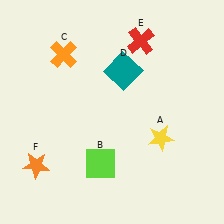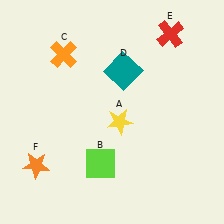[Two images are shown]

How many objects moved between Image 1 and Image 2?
2 objects moved between the two images.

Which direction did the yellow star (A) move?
The yellow star (A) moved left.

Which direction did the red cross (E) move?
The red cross (E) moved right.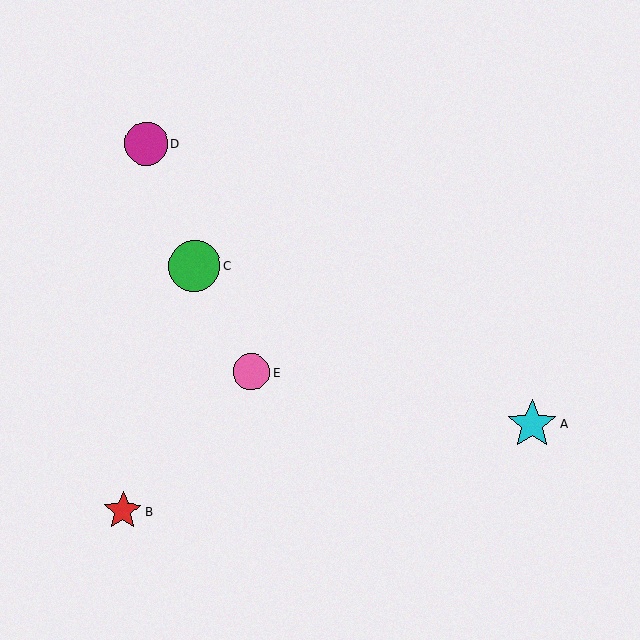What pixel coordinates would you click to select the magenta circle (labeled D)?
Click at (147, 144) to select the magenta circle D.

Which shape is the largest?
The green circle (labeled C) is the largest.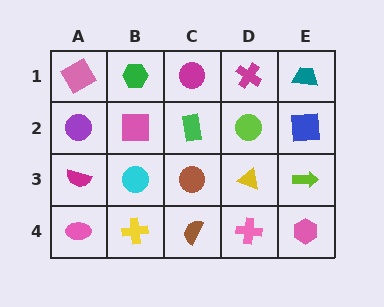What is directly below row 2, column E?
A lime arrow.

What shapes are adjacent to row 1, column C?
A green rectangle (row 2, column C), a green hexagon (row 1, column B), a magenta cross (row 1, column D).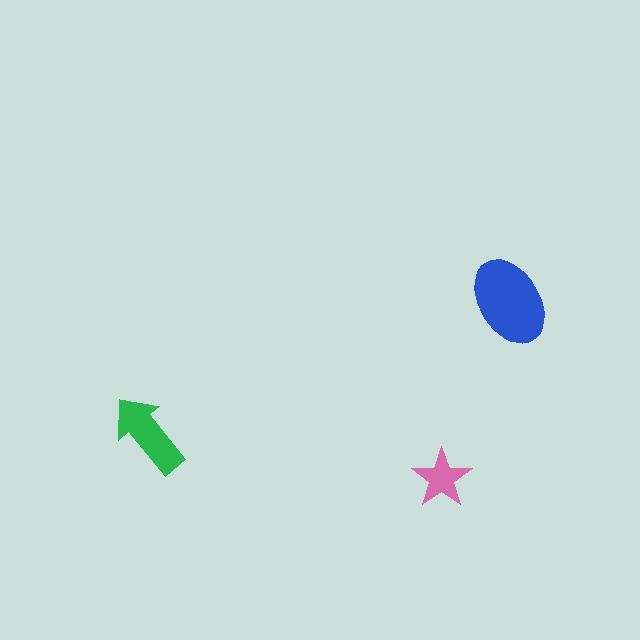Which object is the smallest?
The pink star.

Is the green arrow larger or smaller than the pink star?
Larger.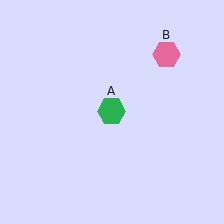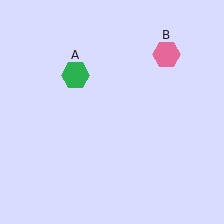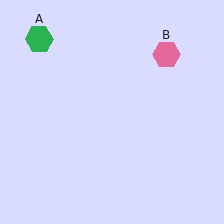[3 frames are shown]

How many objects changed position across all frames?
1 object changed position: green hexagon (object A).